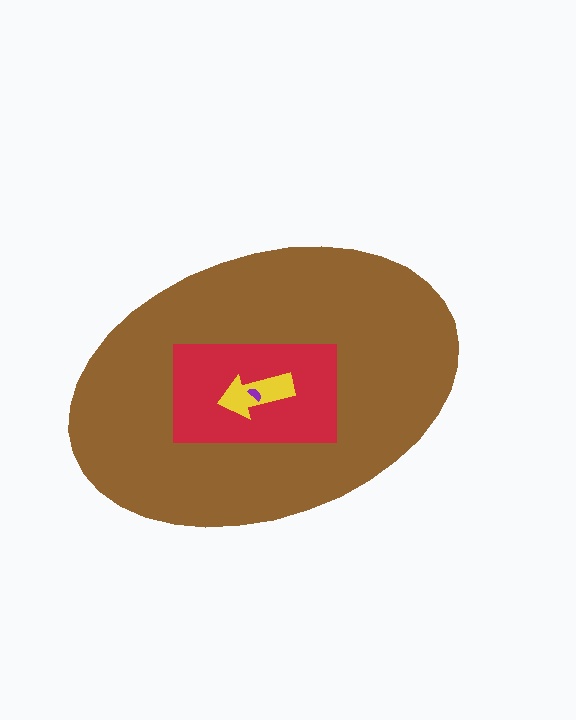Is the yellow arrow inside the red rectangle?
Yes.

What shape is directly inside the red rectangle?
The yellow arrow.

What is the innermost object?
The purple semicircle.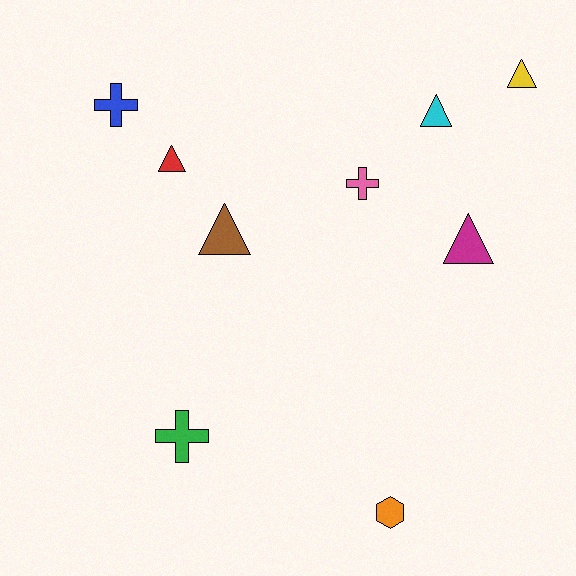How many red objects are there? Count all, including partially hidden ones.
There is 1 red object.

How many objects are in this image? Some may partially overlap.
There are 9 objects.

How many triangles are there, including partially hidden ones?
There are 5 triangles.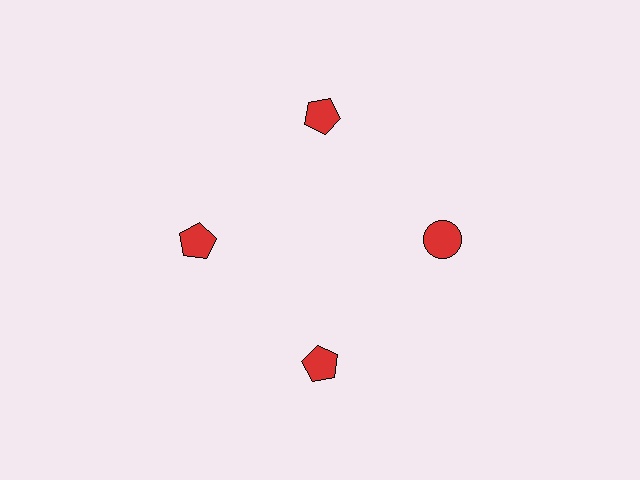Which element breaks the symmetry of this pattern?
The red circle at roughly the 3 o'clock position breaks the symmetry. All other shapes are red pentagons.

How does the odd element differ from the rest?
It has a different shape: circle instead of pentagon.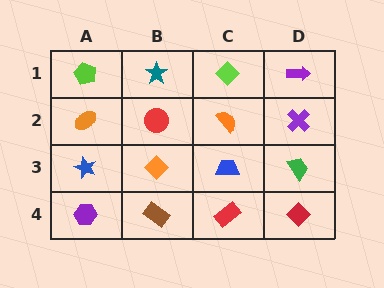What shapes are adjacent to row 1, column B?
A red circle (row 2, column B), a lime pentagon (row 1, column A), a lime diamond (row 1, column C).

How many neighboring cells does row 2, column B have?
4.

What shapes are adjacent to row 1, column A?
An orange ellipse (row 2, column A), a teal star (row 1, column B).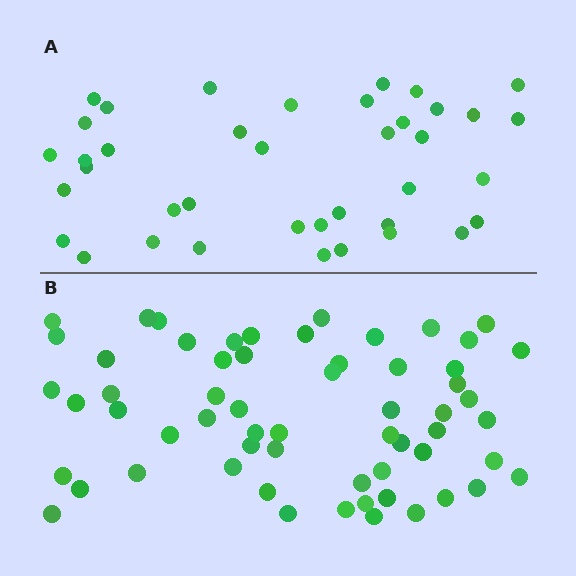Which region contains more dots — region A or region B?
Region B (the bottom region) has more dots.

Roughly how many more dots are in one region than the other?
Region B has approximately 20 more dots than region A.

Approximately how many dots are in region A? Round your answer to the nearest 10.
About 40 dots. (The exact count is 39, which rounds to 40.)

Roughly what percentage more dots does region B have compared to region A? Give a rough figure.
About 55% more.